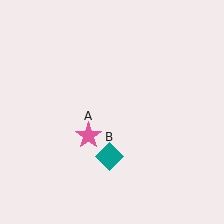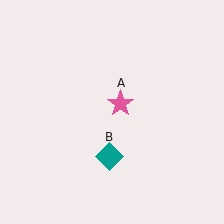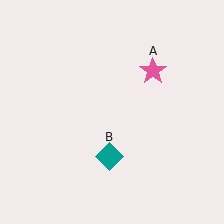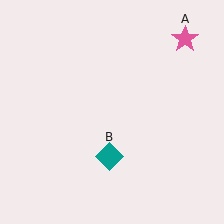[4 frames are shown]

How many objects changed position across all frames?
1 object changed position: pink star (object A).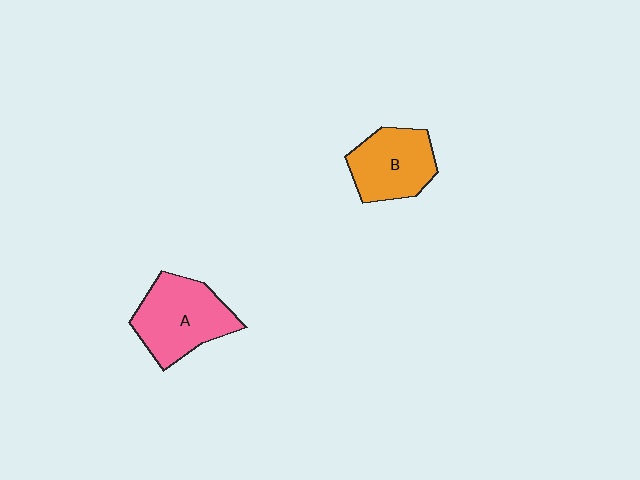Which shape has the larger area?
Shape A (pink).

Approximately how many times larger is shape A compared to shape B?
Approximately 1.2 times.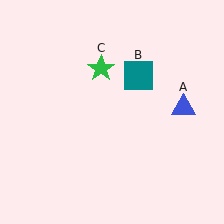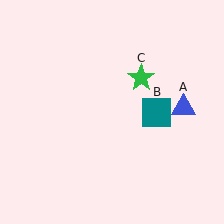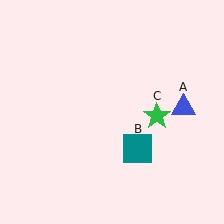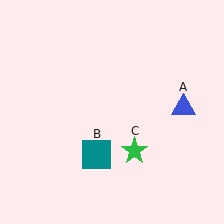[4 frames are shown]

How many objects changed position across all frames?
2 objects changed position: teal square (object B), green star (object C).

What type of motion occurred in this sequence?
The teal square (object B), green star (object C) rotated clockwise around the center of the scene.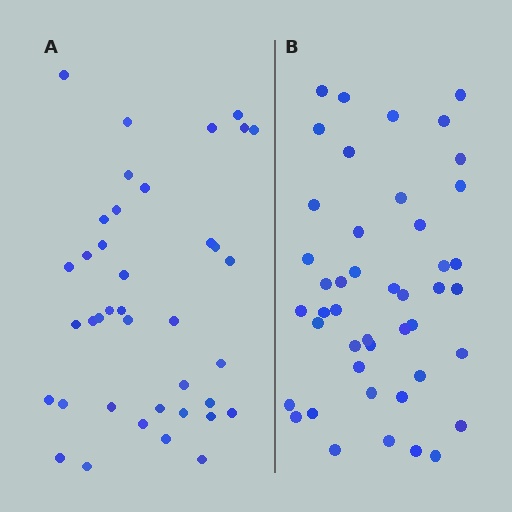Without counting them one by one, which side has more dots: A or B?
Region B (the right region) has more dots.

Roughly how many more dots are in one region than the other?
Region B has about 6 more dots than region A.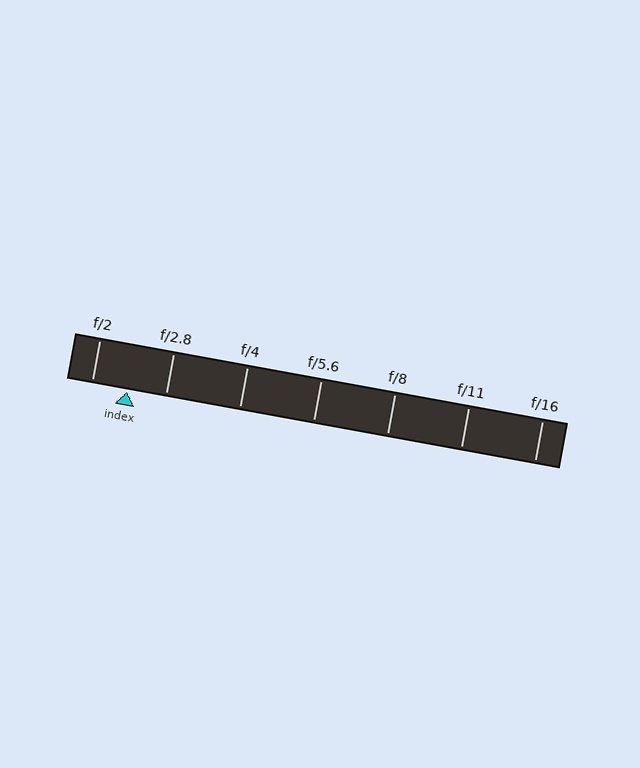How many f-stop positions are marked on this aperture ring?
There are 7 f-stop positions marked.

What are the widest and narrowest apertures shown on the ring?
The widest aperture shown is f/2 and the narrowest is f/16.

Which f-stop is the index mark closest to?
The index mark is closest to f/2.